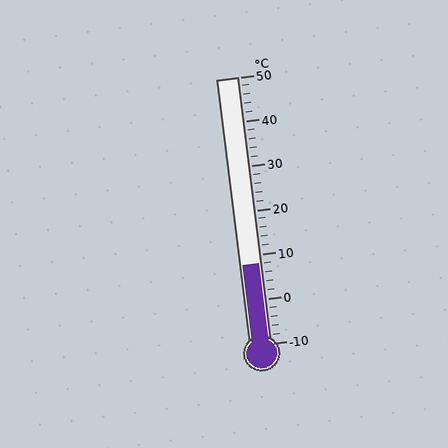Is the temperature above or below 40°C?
The temperature is below 40°C.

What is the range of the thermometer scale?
The thermometer scale ranges from -10°C to 50°C.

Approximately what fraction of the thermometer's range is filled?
The thermometer is filled to approximately 30% of its range.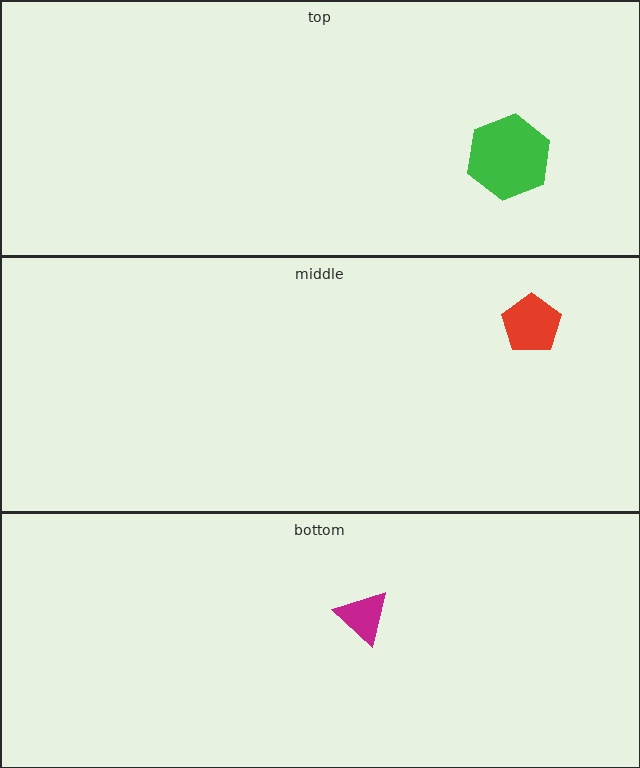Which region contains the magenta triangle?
The bottom region.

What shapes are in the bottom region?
The magenta triangle.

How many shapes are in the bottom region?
1.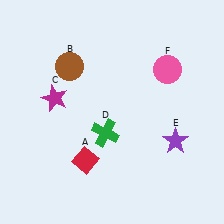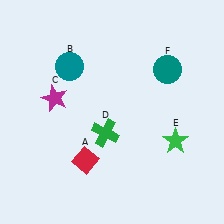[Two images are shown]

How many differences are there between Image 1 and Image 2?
There are 3 differences between the two images.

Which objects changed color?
B changed from brown to teal. E changed from purple to green. F changed from pink to teal.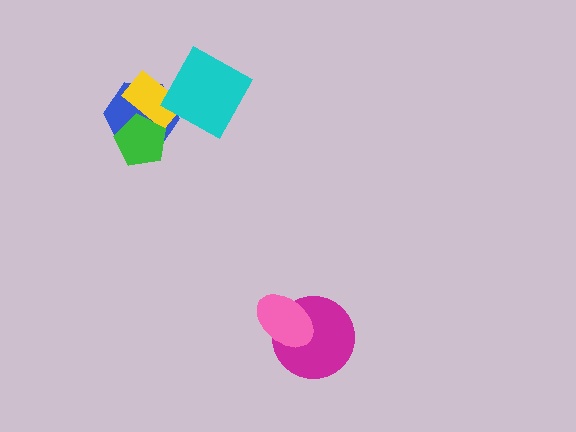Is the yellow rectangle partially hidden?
Yes, it is partially covered by another shape.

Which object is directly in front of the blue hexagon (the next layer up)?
The yellow rectangle is directly in front of the blue hexagon.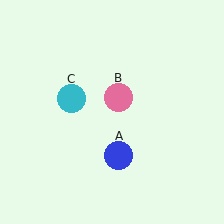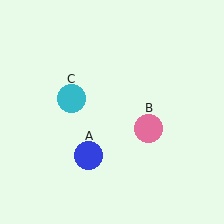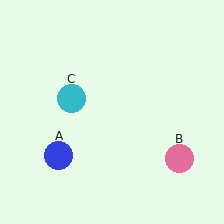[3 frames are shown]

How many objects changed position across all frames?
2 objects changed position: blue circle (object A), pink circle (object B).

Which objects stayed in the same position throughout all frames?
Cyan circle (object C) remained stationary.